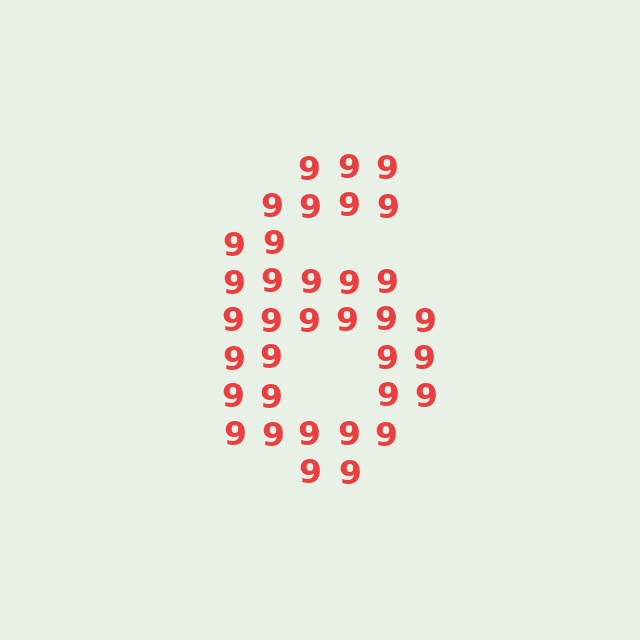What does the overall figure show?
The overall figure shows the digit 6.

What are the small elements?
The small elements are digit 9's.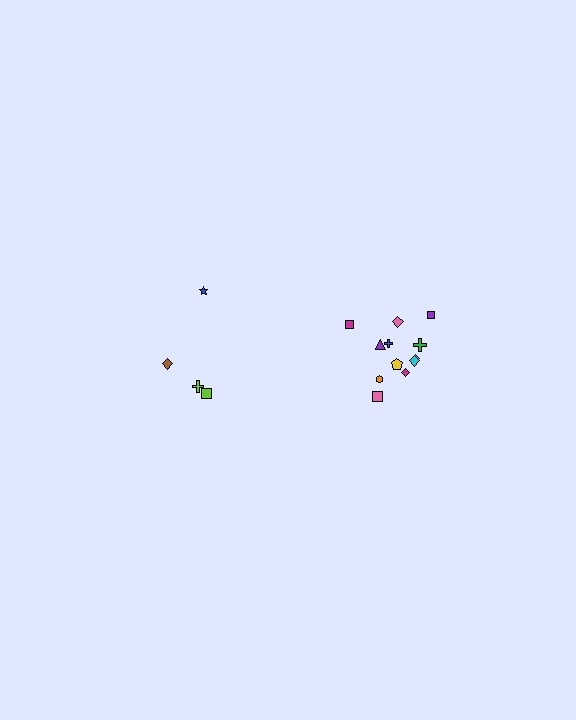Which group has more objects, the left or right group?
The right group.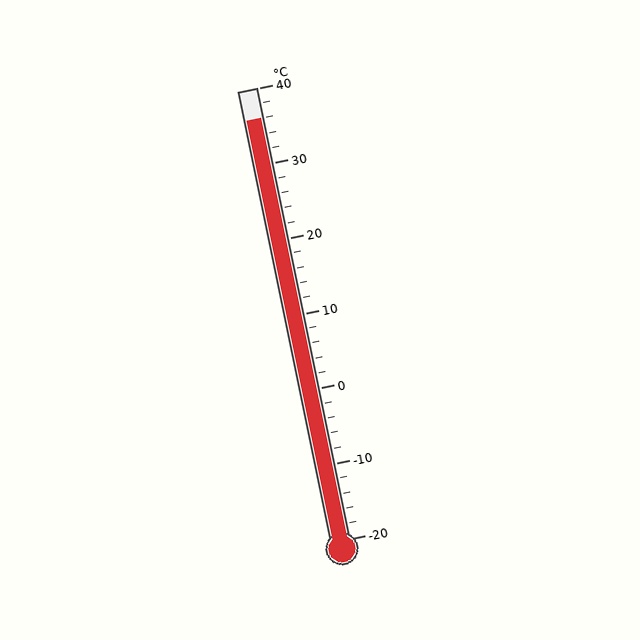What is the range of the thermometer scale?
The thermometer scale ranges from -20°C to 40°C.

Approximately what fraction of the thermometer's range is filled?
The thermometer is filled to approximately 95% of its range.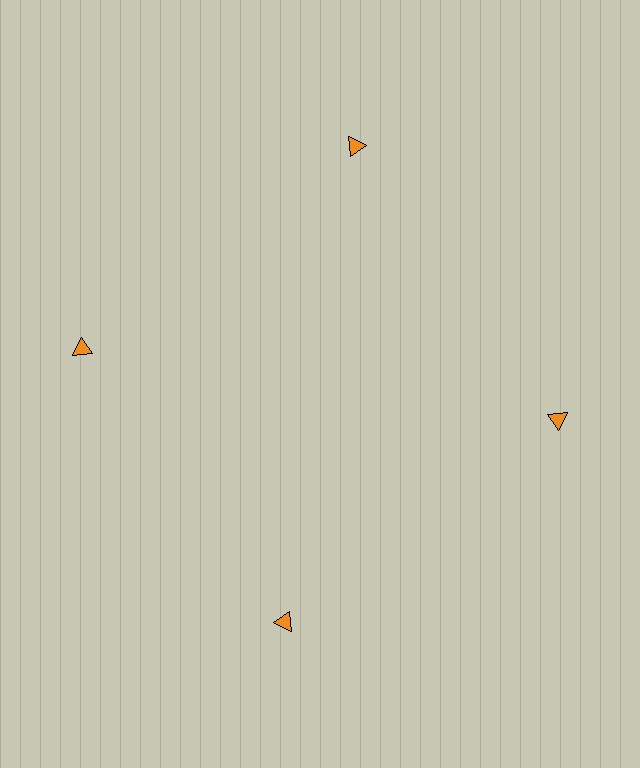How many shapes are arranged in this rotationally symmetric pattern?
There are 4 shapes, arranged in 4 groups of 1.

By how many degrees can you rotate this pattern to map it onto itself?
The pattern maps onto itself every 90 degrees of rotation.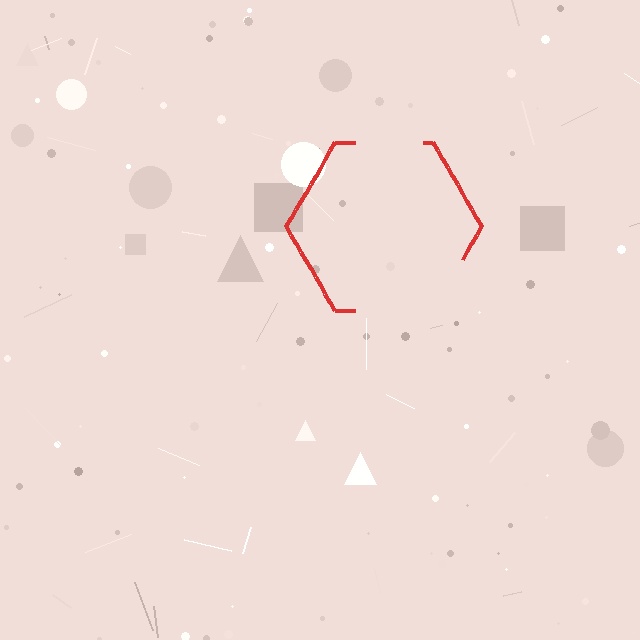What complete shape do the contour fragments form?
The contour fragments form a hexagon.